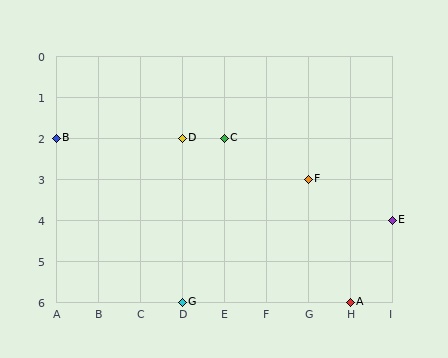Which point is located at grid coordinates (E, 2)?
Point C is at (E, 2).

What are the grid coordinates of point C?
Point C is at grid coordinates (E, 2).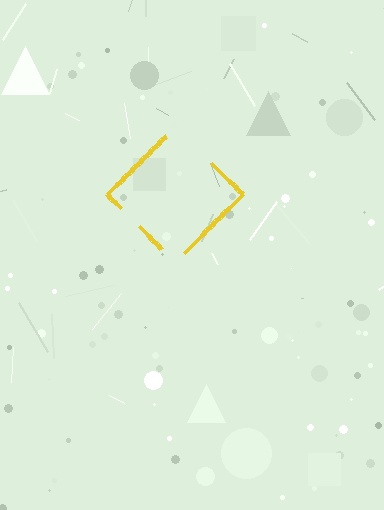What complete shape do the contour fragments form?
The contour fragments form a diamond.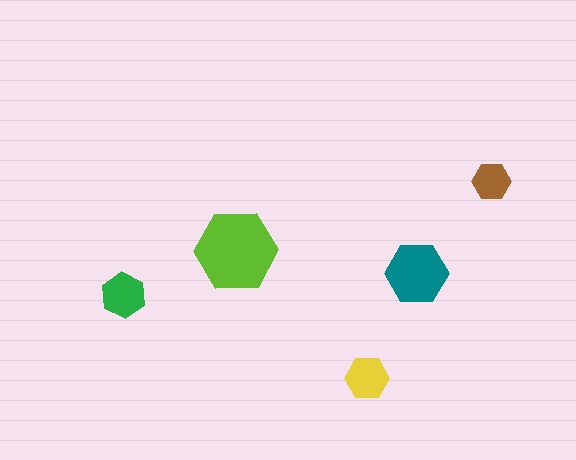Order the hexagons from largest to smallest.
the lime one, the teal one, the green one, the yellow one, the brown one.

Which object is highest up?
The brown hexagon is topmost.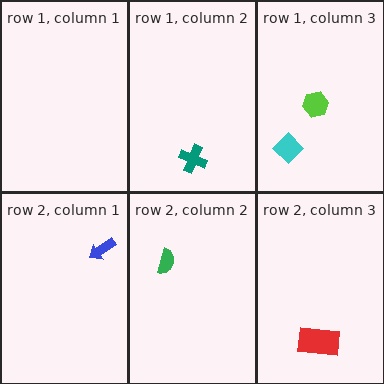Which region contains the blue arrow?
The row 2, column 1 region.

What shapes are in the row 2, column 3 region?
The red rectangle.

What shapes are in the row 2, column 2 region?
The green semicircle.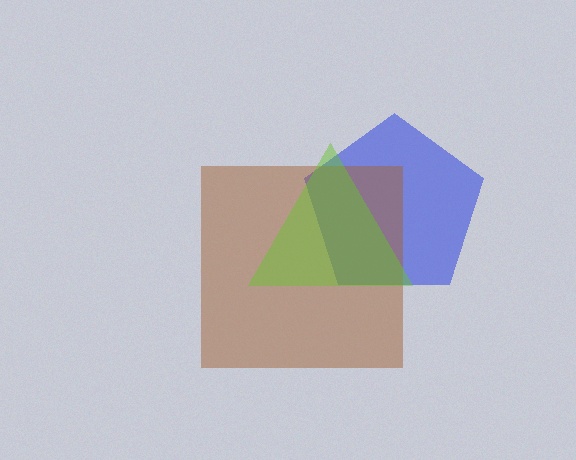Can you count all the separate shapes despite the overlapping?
Yes, there are 3 separate shapes.